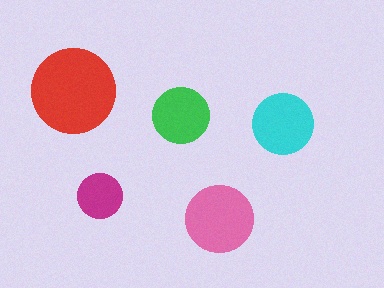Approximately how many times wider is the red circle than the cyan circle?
About 1.5 times wider.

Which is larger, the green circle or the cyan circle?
The cyan one.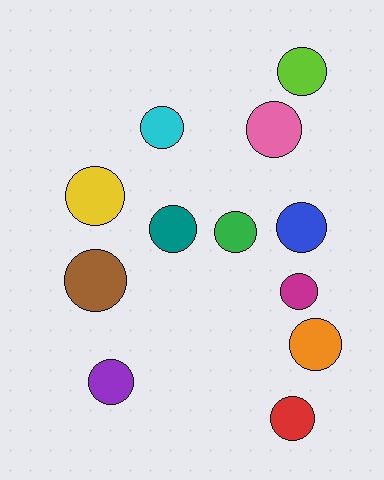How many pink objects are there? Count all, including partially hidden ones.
There is 1 pink object.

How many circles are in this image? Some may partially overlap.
There are 12 circles.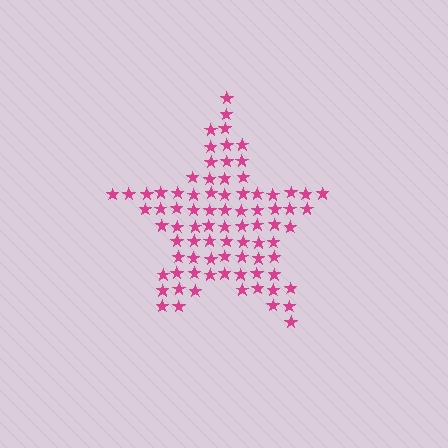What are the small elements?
The small elements are stars.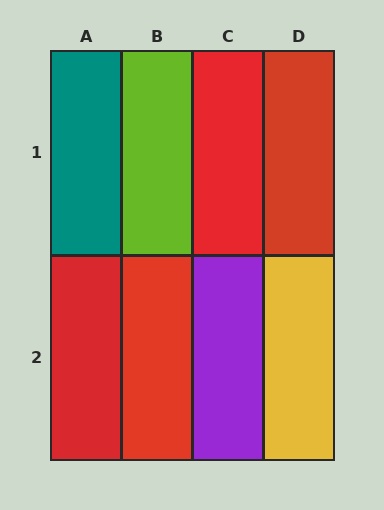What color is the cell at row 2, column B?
Red.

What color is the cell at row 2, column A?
Red.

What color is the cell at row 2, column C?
Purple.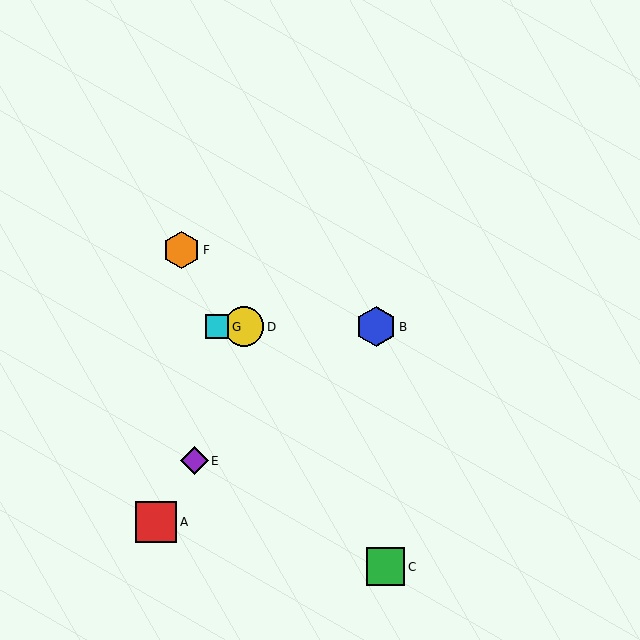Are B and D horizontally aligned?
Yes, both are at y≈327.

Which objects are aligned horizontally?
Objects B, D, G are aligned horizontally.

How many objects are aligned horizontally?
3 objects (B, D, G) are aligned horizontally.